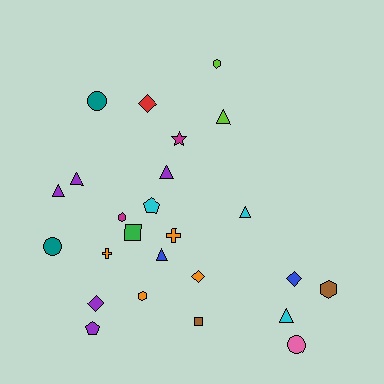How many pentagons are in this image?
There are 2 pentagons.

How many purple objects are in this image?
There are 5 purple objects.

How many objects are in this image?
There are 25 objects.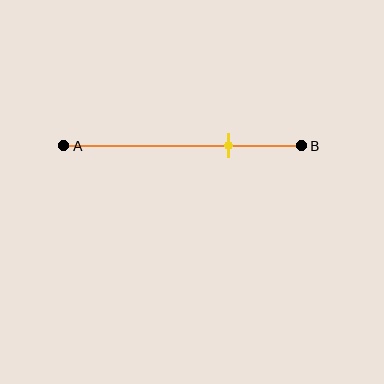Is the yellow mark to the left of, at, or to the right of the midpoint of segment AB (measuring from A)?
The yellow mark is to the right of the midpoint of segment AB.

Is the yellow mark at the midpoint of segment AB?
No, the mark is at about 70% from A, not at the 50% midpoint.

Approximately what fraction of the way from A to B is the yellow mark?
The yellow mark is approximately 70% of the way from A to B.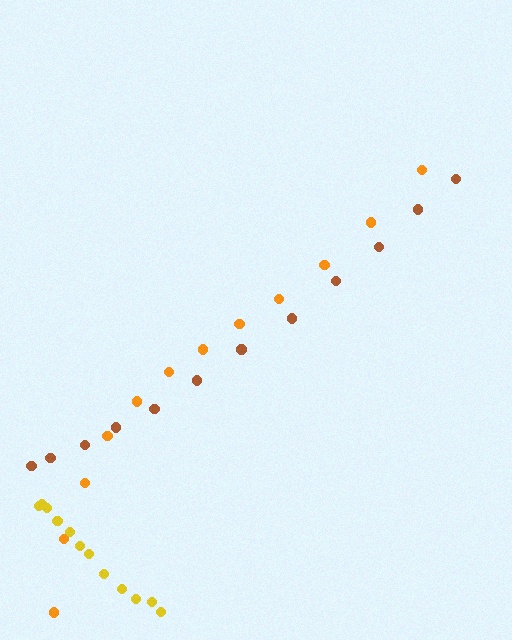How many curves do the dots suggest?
There are 3 distinct paths.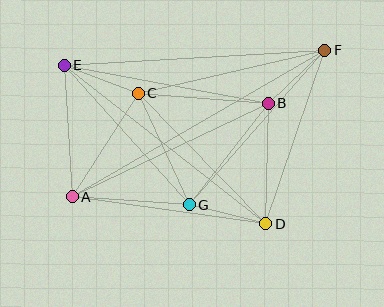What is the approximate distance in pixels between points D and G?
The distance between D and G is approximately 79 pixels.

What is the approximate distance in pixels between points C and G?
The distance between C and G is approximately 123 pixels.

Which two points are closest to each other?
Points B and F are closest to each other.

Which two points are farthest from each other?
Points A and F are farthest from each other.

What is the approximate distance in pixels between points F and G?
The distance between F and G is approximately 206 pixels.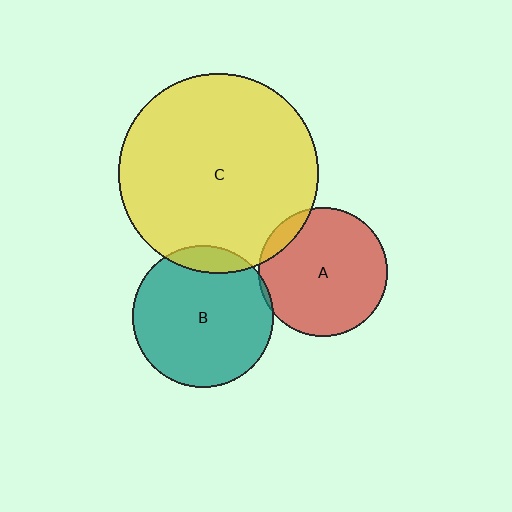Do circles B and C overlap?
Yes.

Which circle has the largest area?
Circle C (yellow).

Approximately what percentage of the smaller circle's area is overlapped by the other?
Approximately 10%.